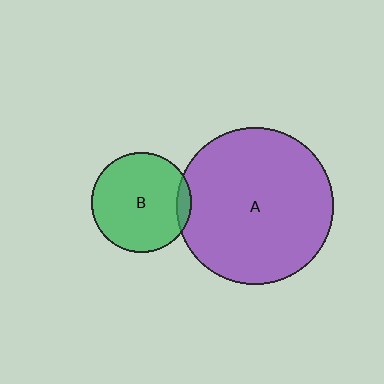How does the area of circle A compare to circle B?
Approximately 2.4 times.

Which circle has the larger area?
Circle A (purple).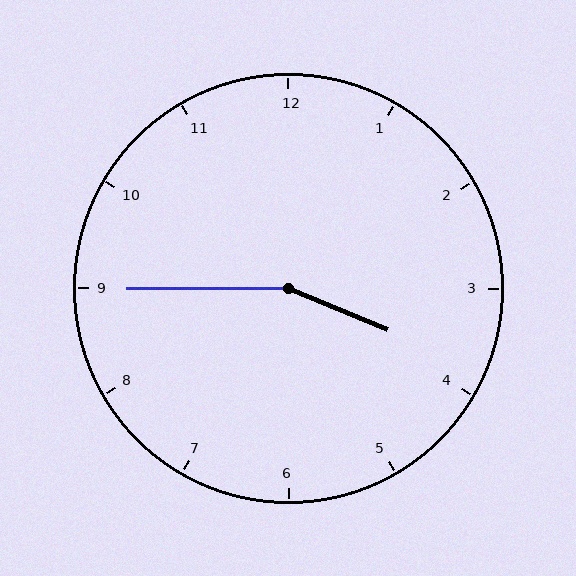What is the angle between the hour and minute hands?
Approximately 158 degrees.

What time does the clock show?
3:45.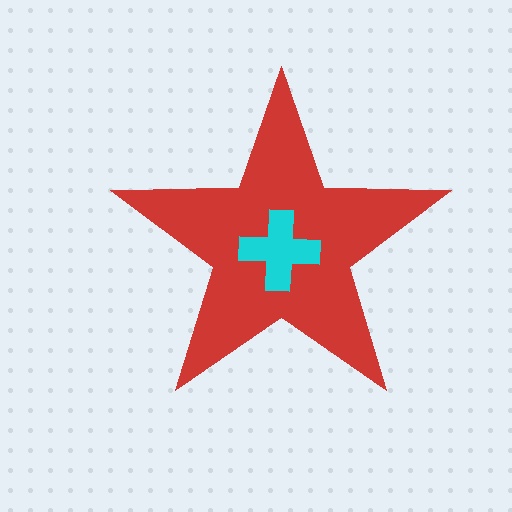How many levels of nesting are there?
2.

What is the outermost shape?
The red star.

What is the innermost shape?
The cyan cross.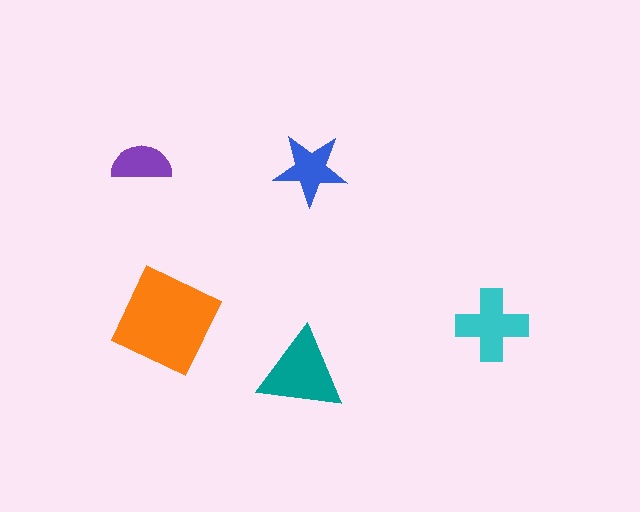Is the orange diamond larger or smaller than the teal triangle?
Larger.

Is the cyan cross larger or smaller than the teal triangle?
Smaller.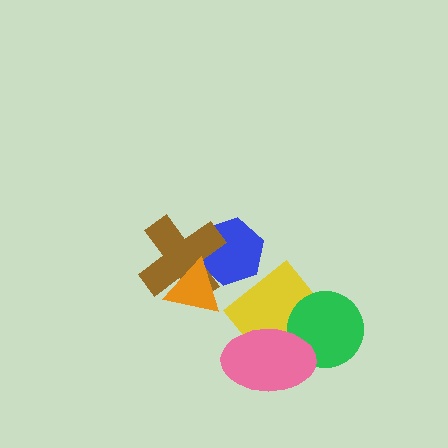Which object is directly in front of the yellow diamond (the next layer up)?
The green circle is directly in front of the yellow diamond.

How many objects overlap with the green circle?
2 objects overlap with the green circle.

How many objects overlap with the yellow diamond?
2 objects overlap with the yellow diamond.